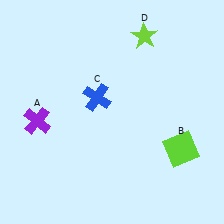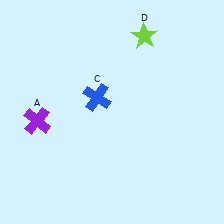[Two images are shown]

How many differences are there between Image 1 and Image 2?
There is 1 difference between the two images.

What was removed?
The lime square (B) was removed in Image 2.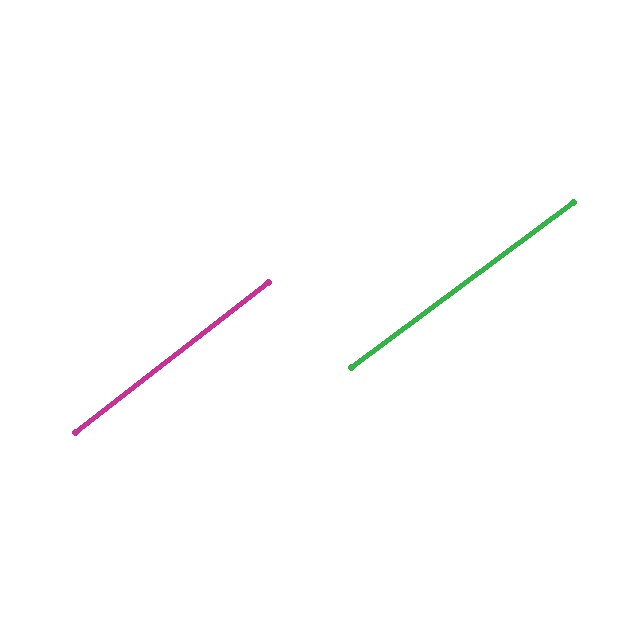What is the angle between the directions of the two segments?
Approximately 1 degree.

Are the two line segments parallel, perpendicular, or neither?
Parallel — their directions differ by only 1.3°.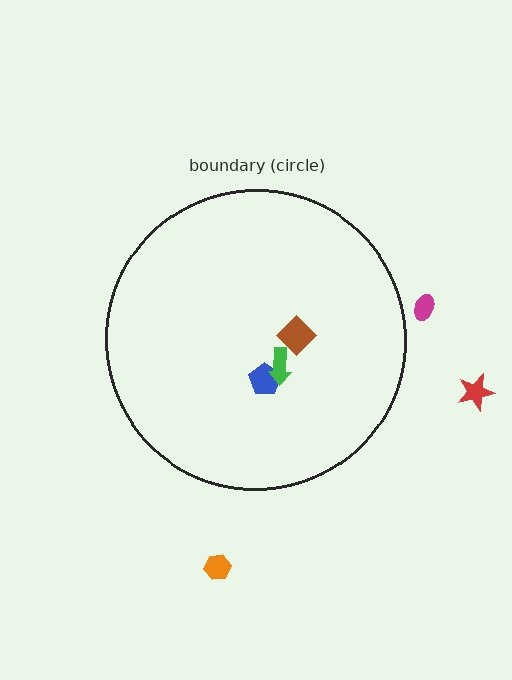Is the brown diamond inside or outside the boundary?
Inside.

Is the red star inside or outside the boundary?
Outside.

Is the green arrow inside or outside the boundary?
Inside.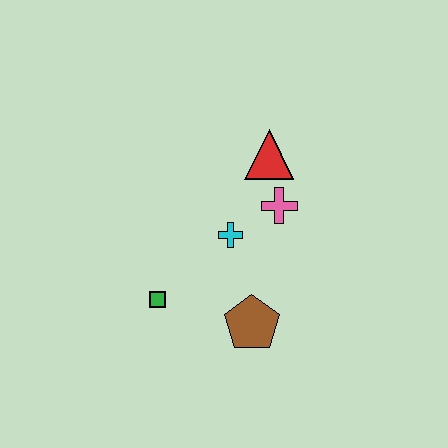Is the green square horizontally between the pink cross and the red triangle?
No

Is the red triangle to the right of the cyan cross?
Yes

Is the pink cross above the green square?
Yes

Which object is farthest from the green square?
The red triangle is farthest from the green square.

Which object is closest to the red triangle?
The pink cross is closest to the red triangle.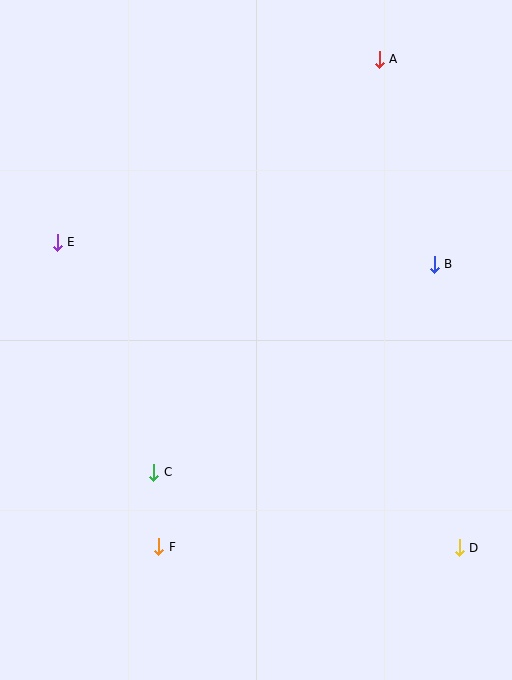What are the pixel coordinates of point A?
Point A is at (379, 59).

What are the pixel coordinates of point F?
Point F is at (158, 547).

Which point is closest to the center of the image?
Point C at (154, 472) is closest to the center.